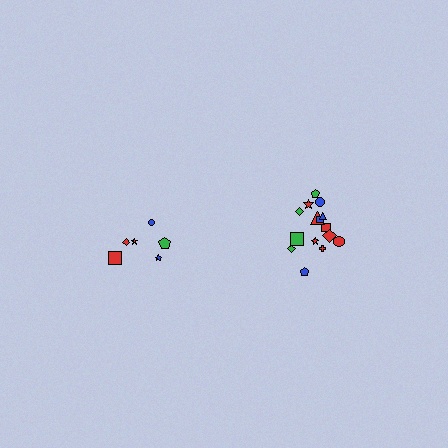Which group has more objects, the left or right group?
The right group.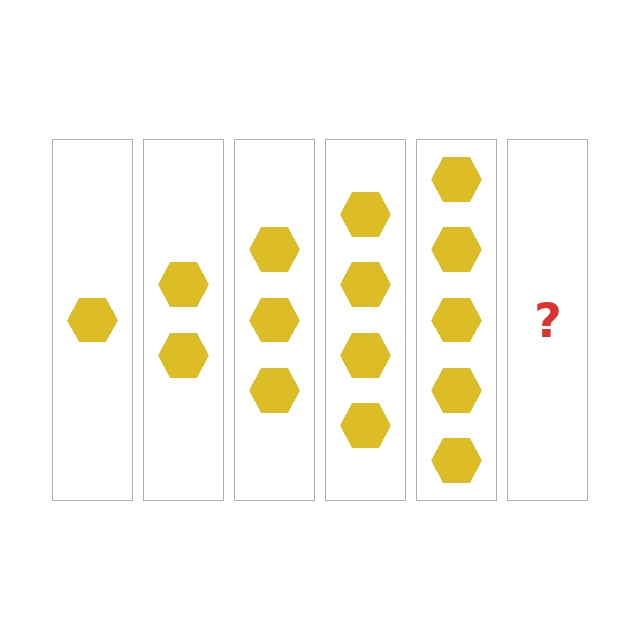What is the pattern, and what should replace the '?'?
The pattern is that each step adds one more hexagon. The '?' should be 6 hexagons.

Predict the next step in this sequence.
The next step is 6 hexagons.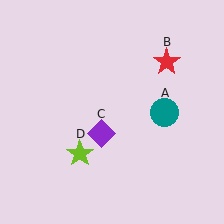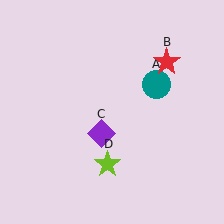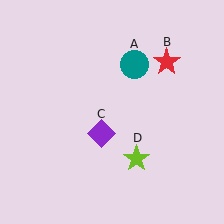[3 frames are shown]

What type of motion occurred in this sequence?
The teal circle (object A), lime star (object D) rotated counterclockwise around the center of the scene.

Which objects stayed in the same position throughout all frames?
Red star (object B) and purple diamond (object C) remained stationary.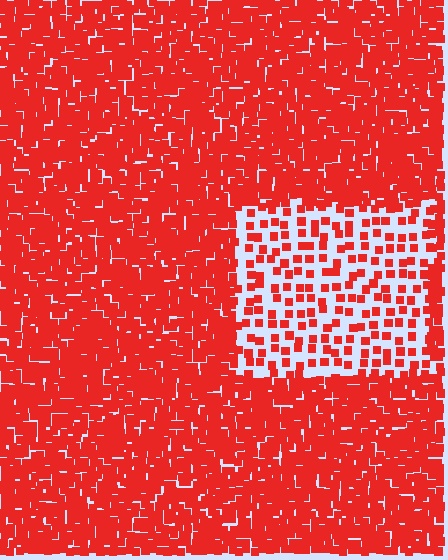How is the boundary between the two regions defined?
The boundary is defined by a change in element density (approximately 3.0x ratio). All elements are the same color, size, and shape.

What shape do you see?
I see a rectangle.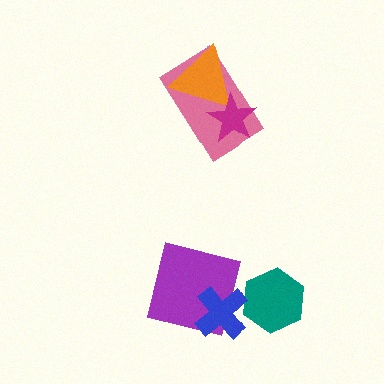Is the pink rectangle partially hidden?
Yes, it is partially covered by another shape.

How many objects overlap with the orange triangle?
2 objects overlap with the orange triangle.